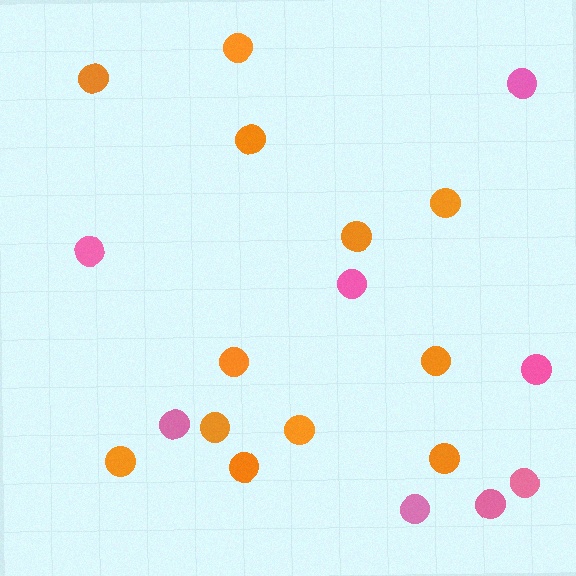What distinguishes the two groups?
There are 2 groups: one group of orange circles (12) and one group of pink circles (8).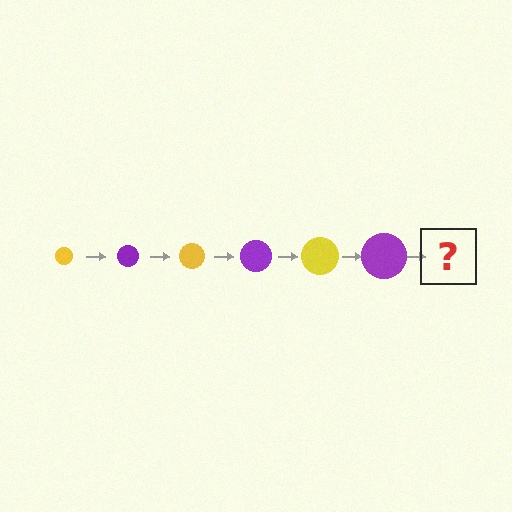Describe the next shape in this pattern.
It should be a yellow circle, larger than the previous one.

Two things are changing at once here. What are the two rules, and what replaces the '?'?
The two rules are that the circle grows larger each step and the color cycles through yellow and purple. The '?' should be a yellow circle, larger than the previous one.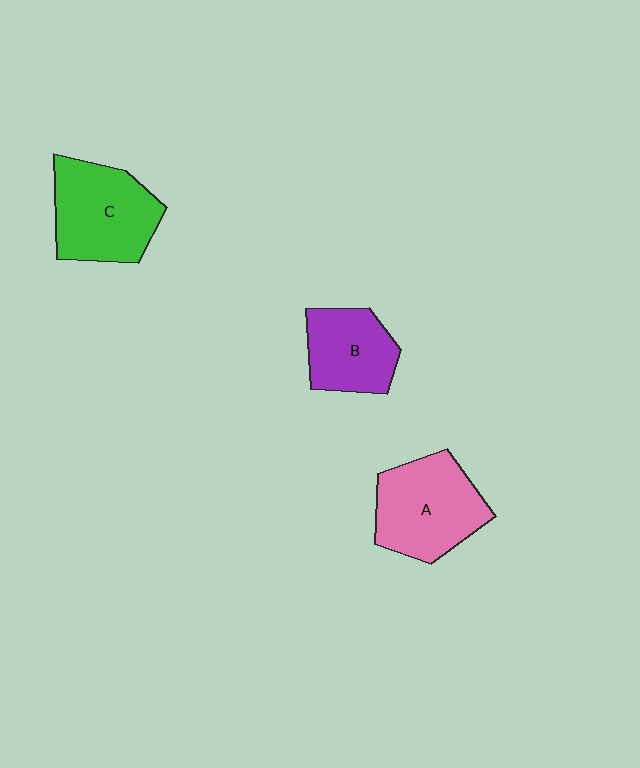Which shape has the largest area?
Shape C (green).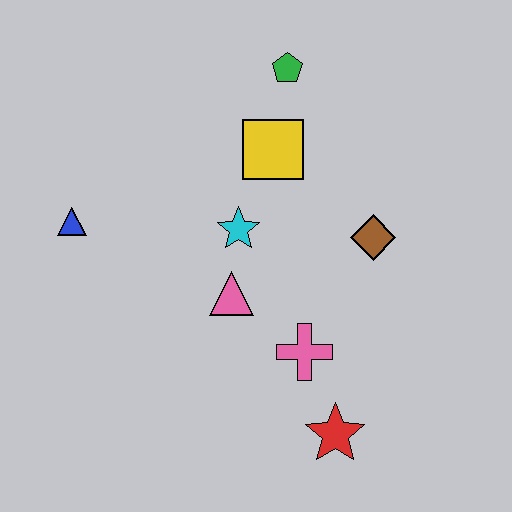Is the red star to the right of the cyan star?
Yes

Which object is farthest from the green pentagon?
The red star is farthest from the green pentagon.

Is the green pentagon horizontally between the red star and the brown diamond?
No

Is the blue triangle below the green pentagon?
Yes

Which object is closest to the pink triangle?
The cyan star is closest to the pink triangle.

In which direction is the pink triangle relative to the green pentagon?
The pink triangle is below the green pentagon.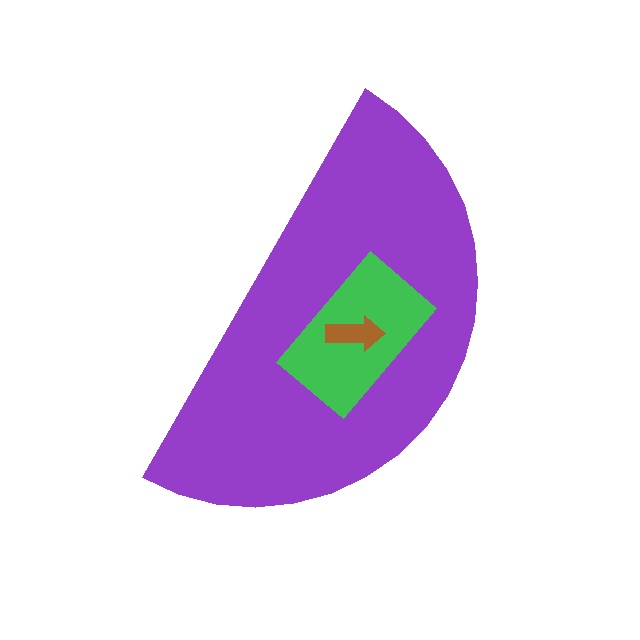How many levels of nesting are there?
3.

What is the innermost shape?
The brown arrow.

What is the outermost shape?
The purple semicircle.